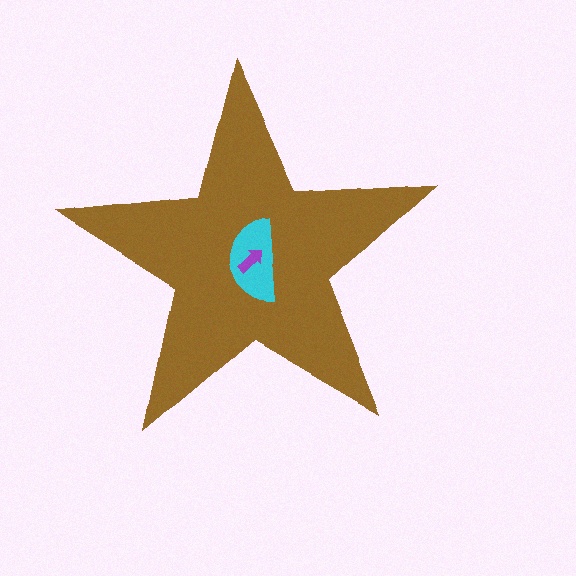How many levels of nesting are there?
3.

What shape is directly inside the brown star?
The cyan semicircle.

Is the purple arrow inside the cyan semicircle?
Yes.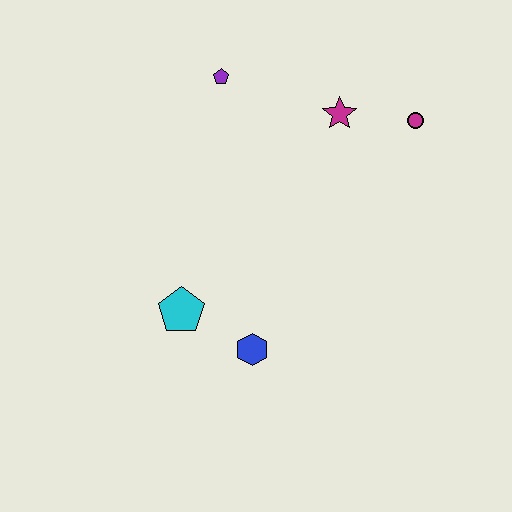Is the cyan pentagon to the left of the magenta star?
Yes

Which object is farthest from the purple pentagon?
The blue hexagon is farthest from the purple pentagon.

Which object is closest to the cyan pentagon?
The blue hexagon is closest to the cyan pentagon.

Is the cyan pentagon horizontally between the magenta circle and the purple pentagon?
No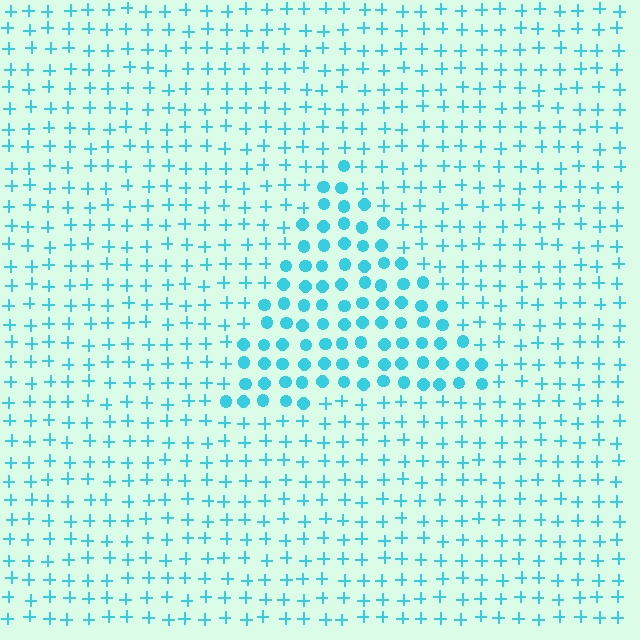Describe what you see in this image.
The image is filled with small cyan elements arranged in a uniform grid. A triangle-shaped region contains circles, while the surrounding area contains plus signs. The boundary is defined purely by the change in element shape.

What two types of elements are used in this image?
The image uses circles inside the triangle region and plus signs outside it.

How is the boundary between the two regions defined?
The boundary is defined by a change in element shape: circles inside vs. plus signs outside. All elements share the same color and spacing.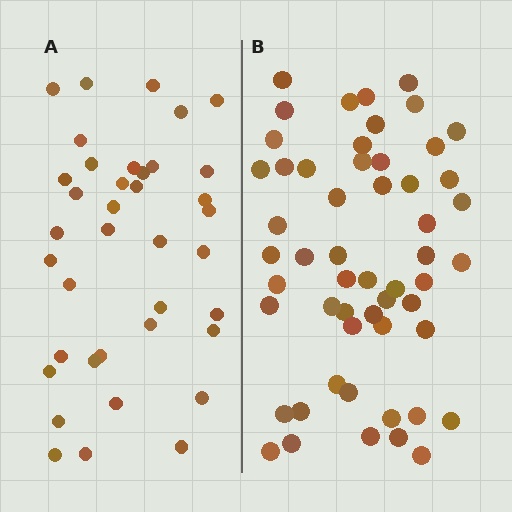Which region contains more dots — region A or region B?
Region B (the right region) has more dots.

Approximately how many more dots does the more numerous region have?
Region B has approximately 15 more dots than region A.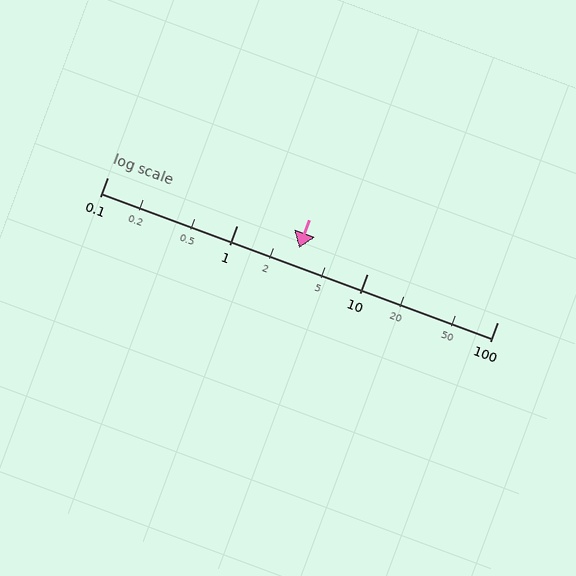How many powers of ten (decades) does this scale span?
The scale spans 3 decades, from 0.1 to 100.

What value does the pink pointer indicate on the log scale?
The pointer indicates approximately 3.